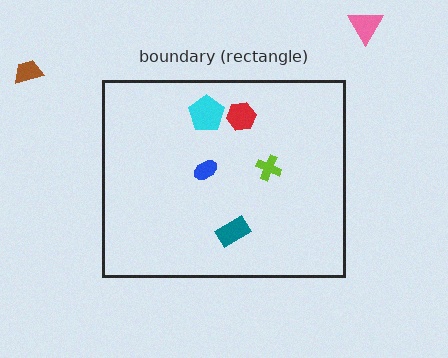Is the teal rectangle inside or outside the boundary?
Inside.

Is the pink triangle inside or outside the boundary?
Outside.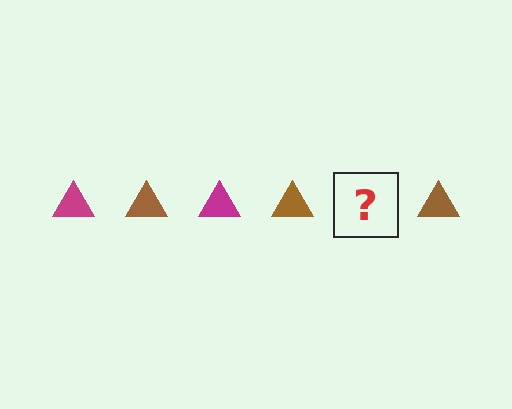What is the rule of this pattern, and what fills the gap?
The rule is that the pattern cycles through magenta, brown triangles. The gap should be filled with a magenta triangle.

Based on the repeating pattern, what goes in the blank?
The blank should be a magenta triangle.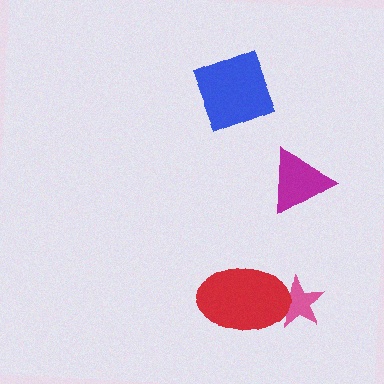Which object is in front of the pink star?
The red ellipse is in front of the pink star.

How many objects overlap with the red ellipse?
1 object overlaps with the red ellipse.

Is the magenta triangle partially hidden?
No, no other shape covers it.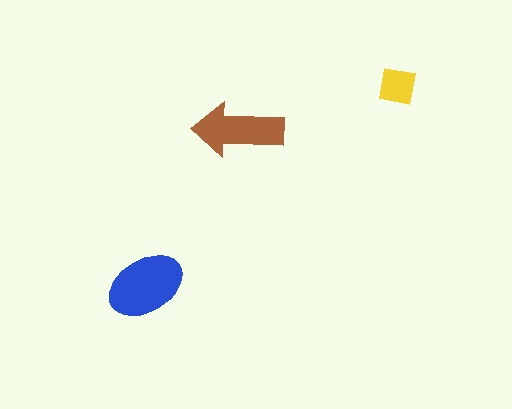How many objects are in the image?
There are 3 objects in the image.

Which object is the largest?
The blue ellipse.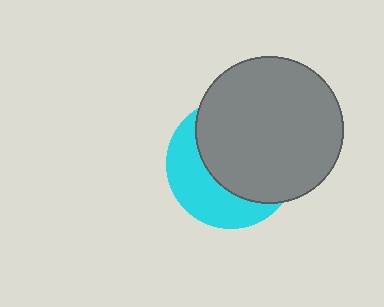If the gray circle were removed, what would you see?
You would see the complete cyan circle.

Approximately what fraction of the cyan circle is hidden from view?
Roughly 62% of the cyan circle is hidden behind the gray circle.